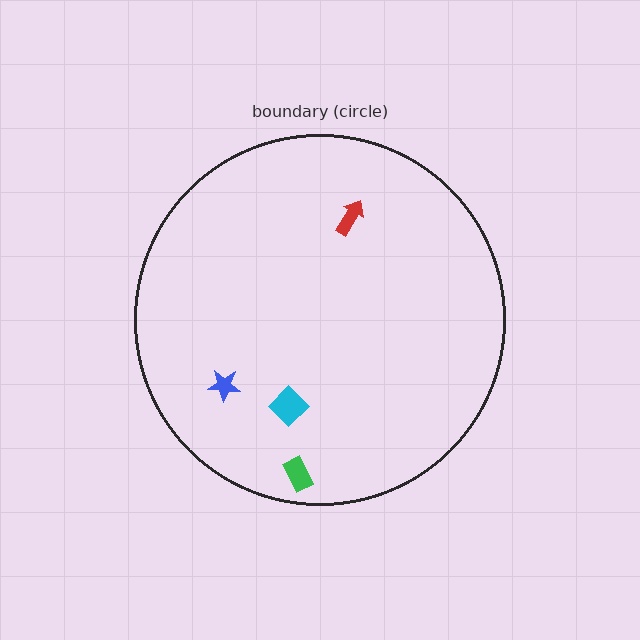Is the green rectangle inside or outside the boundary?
Inside.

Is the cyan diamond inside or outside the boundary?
Inside.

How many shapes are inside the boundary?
4 inside, 0 outside.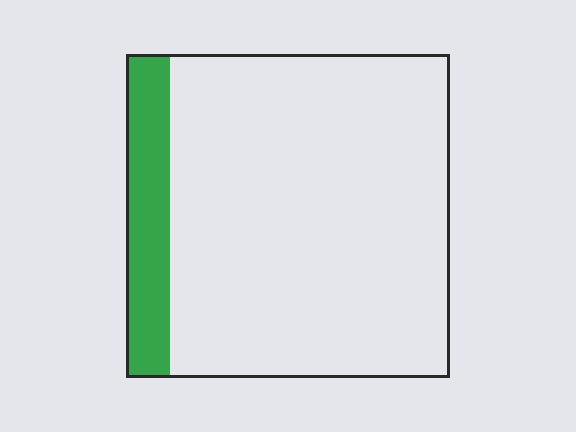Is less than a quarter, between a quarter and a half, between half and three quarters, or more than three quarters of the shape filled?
Less than a quarter.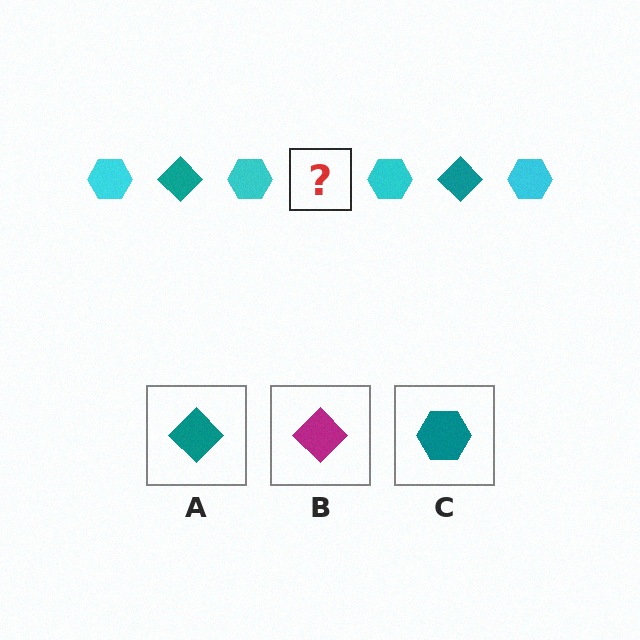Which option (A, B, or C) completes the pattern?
A.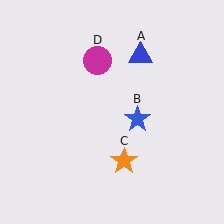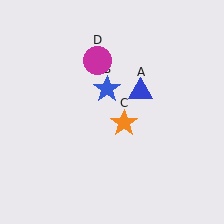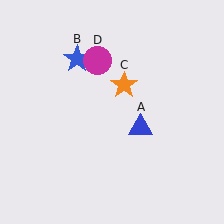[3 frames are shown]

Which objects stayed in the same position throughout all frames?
Magenta circle (object D) remained stationary.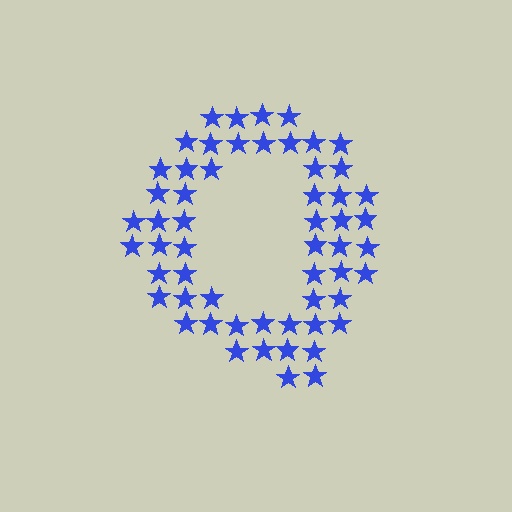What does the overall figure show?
The overall figure shows the letter Q.